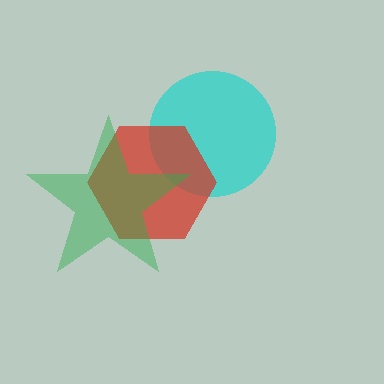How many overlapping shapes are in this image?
There are 3 overlapping shapes in the image.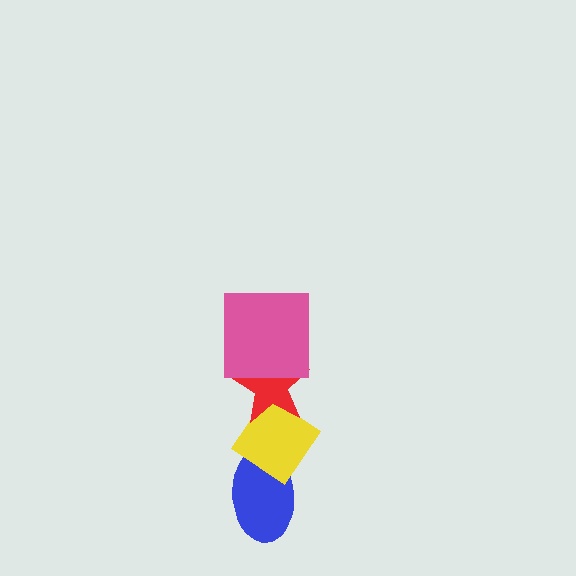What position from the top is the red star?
The red star is 2nd from the top.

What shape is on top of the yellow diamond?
The red star is on top of the yellow diamond.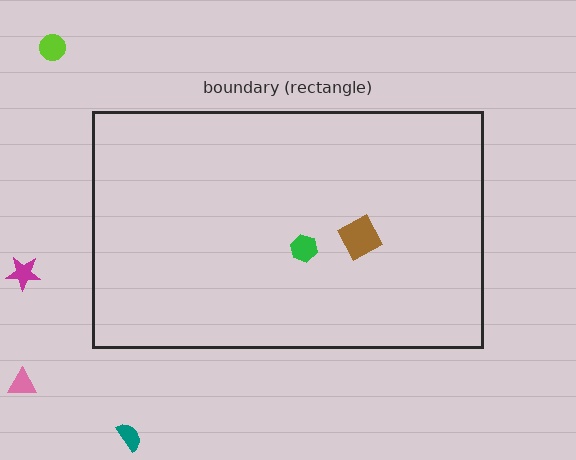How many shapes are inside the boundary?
2 inside, 4 outside.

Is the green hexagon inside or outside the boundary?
Inside.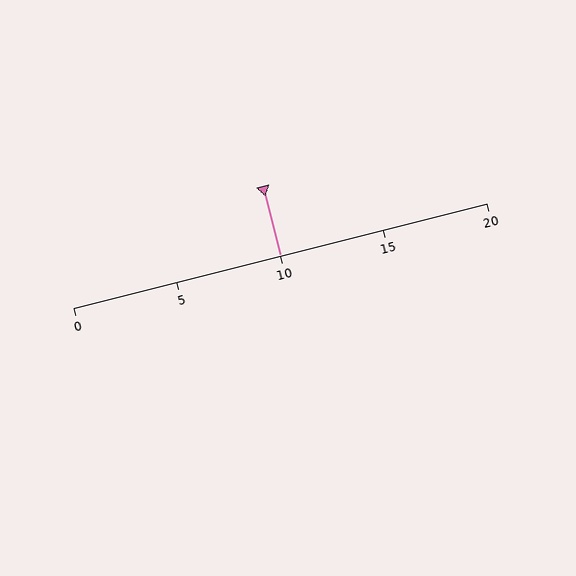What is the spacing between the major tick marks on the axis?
The major ticks are spaced 5 apart.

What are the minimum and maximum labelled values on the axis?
The axis runs from 0 to 20.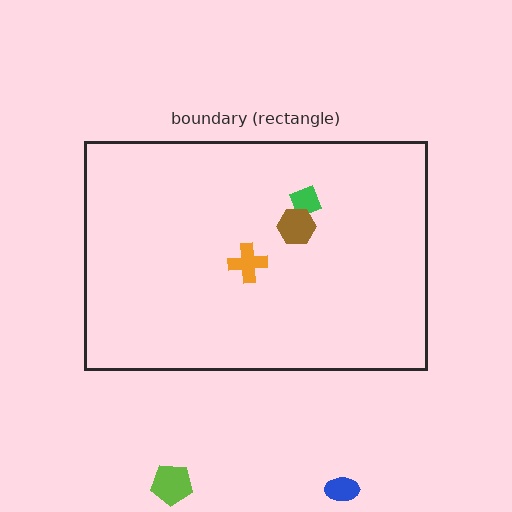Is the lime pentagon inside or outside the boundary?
Outside.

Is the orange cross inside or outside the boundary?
Inside.